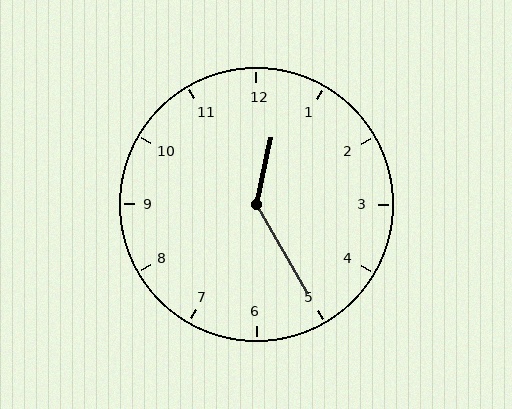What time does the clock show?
12:25.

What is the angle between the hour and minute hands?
Approximately 138 degrees.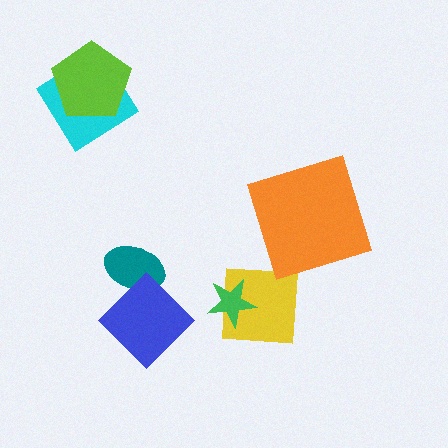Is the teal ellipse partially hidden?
Yes, it is partially covered by another shape.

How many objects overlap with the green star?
1 object overlaps with the green star.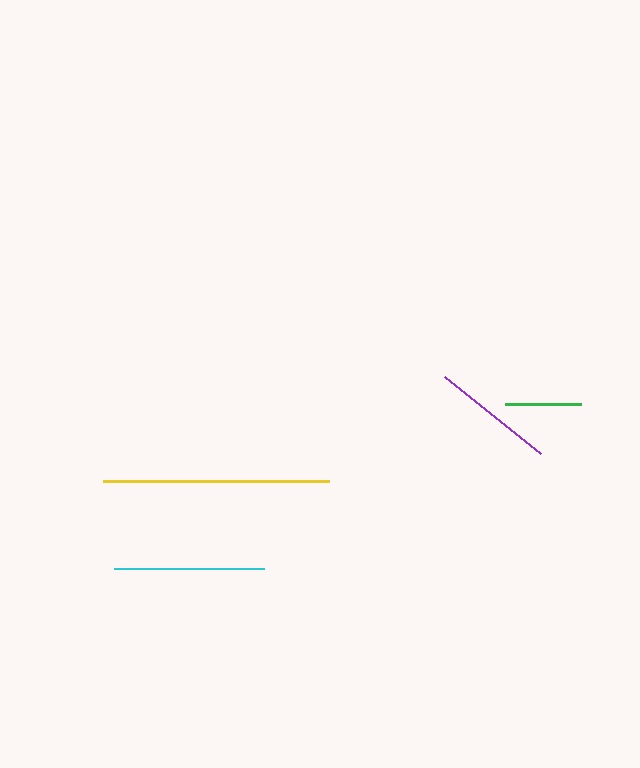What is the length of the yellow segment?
The yellow segment is approximately 226 pixels long.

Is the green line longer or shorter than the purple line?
The purple line is longer than the green line.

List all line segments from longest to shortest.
From longest to shortest: yellow, cyan, purple, green.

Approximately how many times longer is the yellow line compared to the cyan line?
The yellow line is approximately 1.5 times the length of the cyan line.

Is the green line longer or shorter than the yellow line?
The yellow line is longer than the green line.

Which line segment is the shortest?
The green line is the shortest at approximately 76 pixels.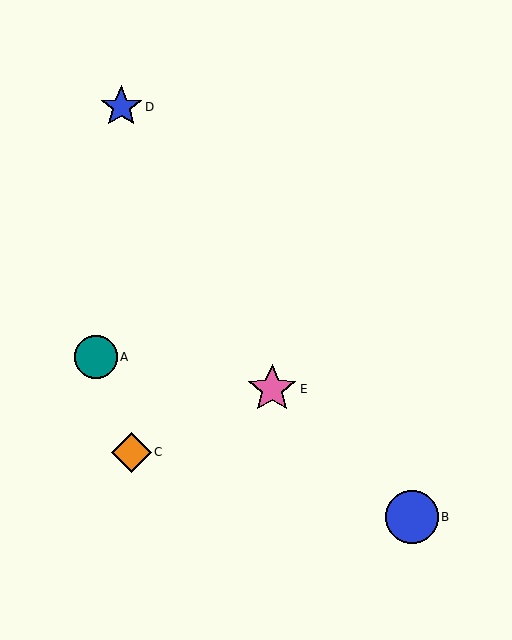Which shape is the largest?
The blue circle (labeled B) is the largest.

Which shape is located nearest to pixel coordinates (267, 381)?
The pink star (labeled E) at (272, 389) is nearest to that location.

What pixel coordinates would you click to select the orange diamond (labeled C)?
Click at (131, 452) to select the orange diamond C.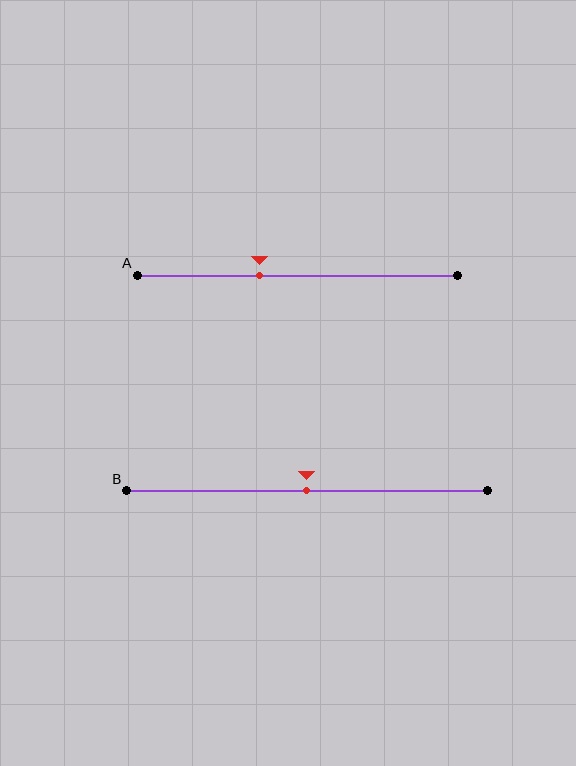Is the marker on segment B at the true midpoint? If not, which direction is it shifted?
Yes, the marker on segment B is at the true midpoint.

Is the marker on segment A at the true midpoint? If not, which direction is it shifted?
No, the marker on segment A is shifted to the left by about 12% of the segment length.